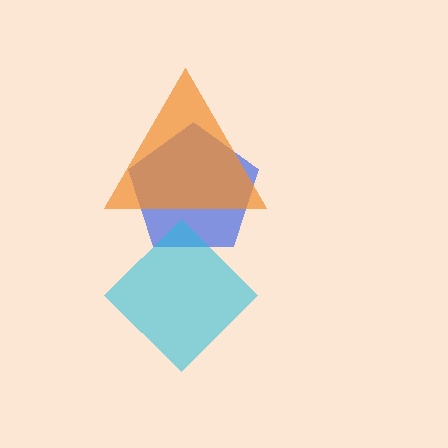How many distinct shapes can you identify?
There are 3 distinct shapes: a blue pentagon, an orange triangle, a cyan diamond.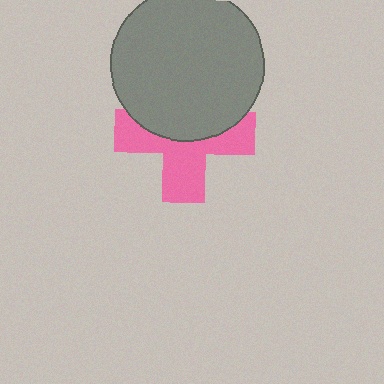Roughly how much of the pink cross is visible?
About half of it is visible (roughly 54%).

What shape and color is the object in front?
The object in front is a gray circle.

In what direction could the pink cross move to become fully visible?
The pink cross could move down. That would shift it out from behind the gray circle entirely.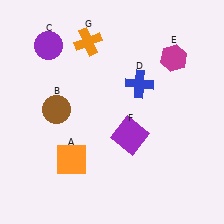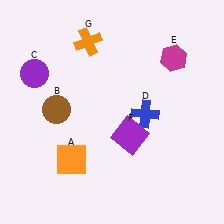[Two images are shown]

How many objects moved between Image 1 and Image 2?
2 objects moved between the two images.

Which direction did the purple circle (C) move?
The purple circle (C) moved down.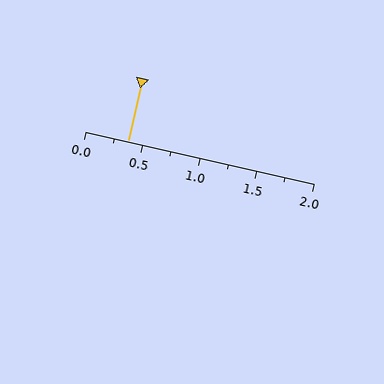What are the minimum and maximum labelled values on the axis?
The axis runs from 0.0 to 2.0.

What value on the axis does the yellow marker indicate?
The marker indicates approximately 0.38.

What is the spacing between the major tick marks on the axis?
The major ticks are spaced 0.5 apart.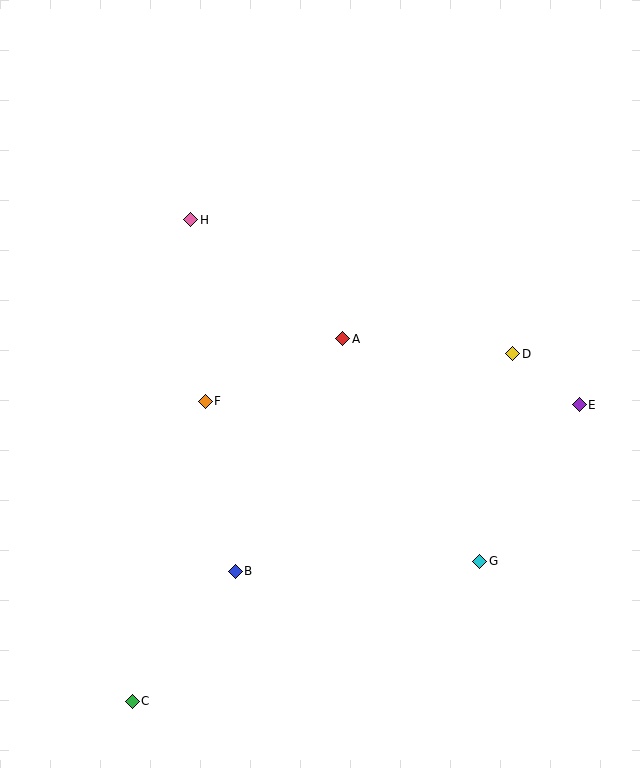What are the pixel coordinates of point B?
Point B is at (235, 571).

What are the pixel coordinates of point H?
Point H is at (191, 220).